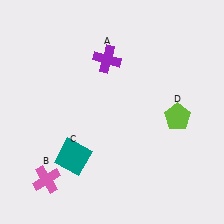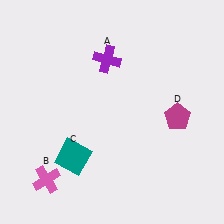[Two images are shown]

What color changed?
The pentagon (D) changed from lime in Image 1 to magenta in Image 2.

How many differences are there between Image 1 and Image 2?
There is 1 difference between the two images.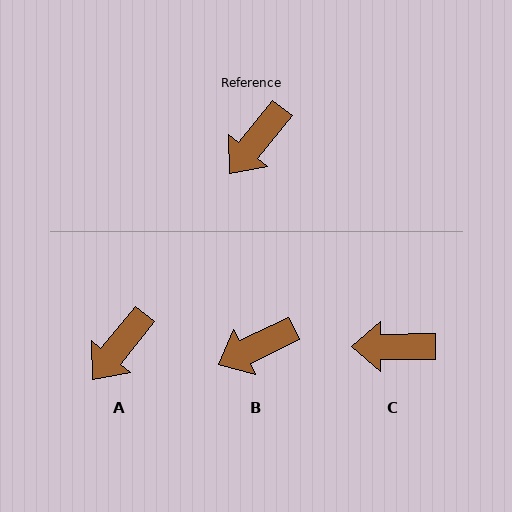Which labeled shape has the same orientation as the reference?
A.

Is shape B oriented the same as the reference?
No, it is off by about 26 degrees.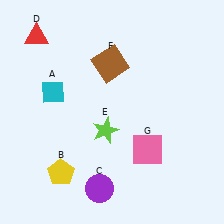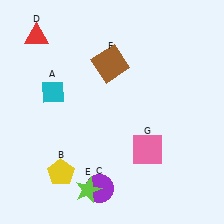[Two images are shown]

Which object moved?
The lime star (E) moved down.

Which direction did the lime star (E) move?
The lime star (E) moved down.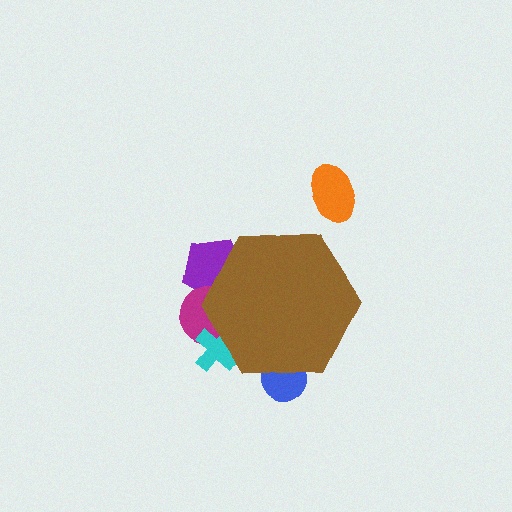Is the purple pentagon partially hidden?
Yes, the purple pentagon is partially hidden behind the brown hexagon.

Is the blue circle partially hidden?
Yes, the blue circle is partially hidden behind the brown hexagon.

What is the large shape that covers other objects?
A brown hexagon.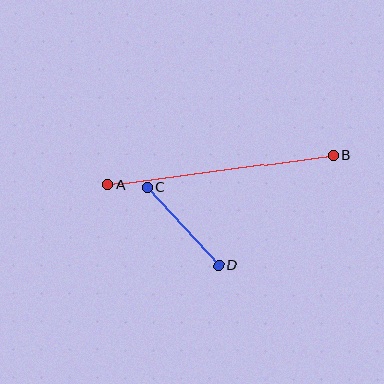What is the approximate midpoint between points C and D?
The midpoint is at approximately (183, 226) pixels.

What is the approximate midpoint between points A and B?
The midpoint is at approximately (221, 170) pixels.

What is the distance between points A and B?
The distance is approximately 228 pixels.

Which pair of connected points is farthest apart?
Points A and B are farthest apart.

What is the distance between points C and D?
The distance is approximately 106 pixels.